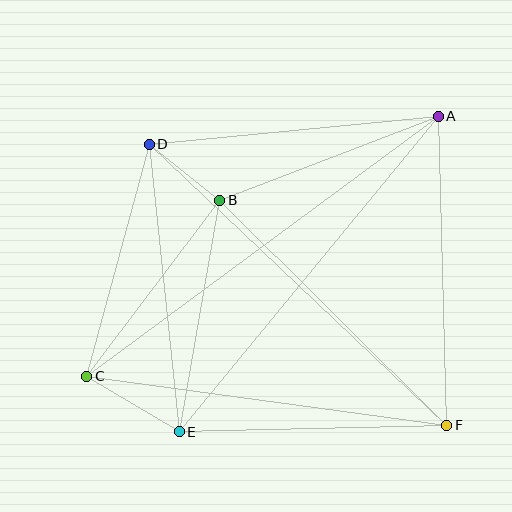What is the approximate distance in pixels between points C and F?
The distance between C and F is approximately 363 pixels.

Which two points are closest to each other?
Points B and D are closest to each other.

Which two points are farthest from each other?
Points A and C are farthest from each other.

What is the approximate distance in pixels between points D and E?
The distance between D and E is approximately 289 pixels.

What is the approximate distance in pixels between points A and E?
The distance between A and E is approximately 408 pixels.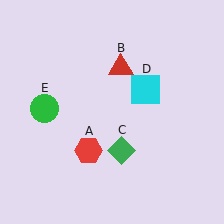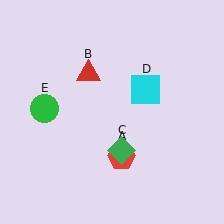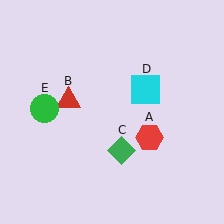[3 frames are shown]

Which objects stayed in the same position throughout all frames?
Green diamond (object C) and cyan square (object D) and green circle (object E) remained stationary.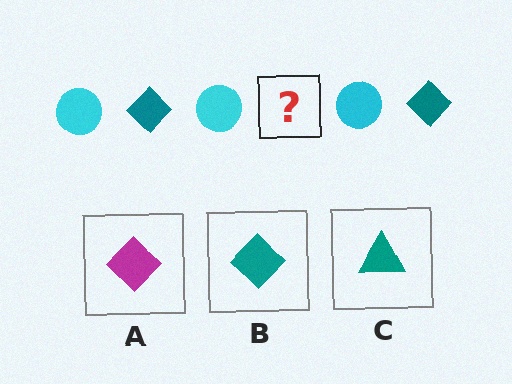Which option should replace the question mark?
Option B.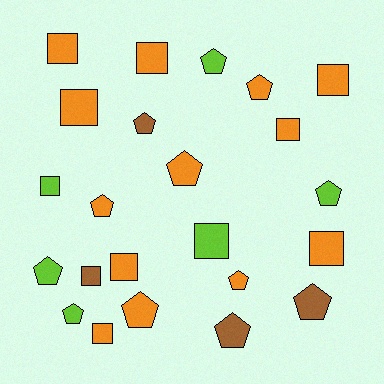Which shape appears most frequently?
Pentagon, with 12 objects.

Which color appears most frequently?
Orange, with 13 objects.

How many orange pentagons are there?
There are 5 orange pentagons.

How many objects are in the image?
There are 23 objects.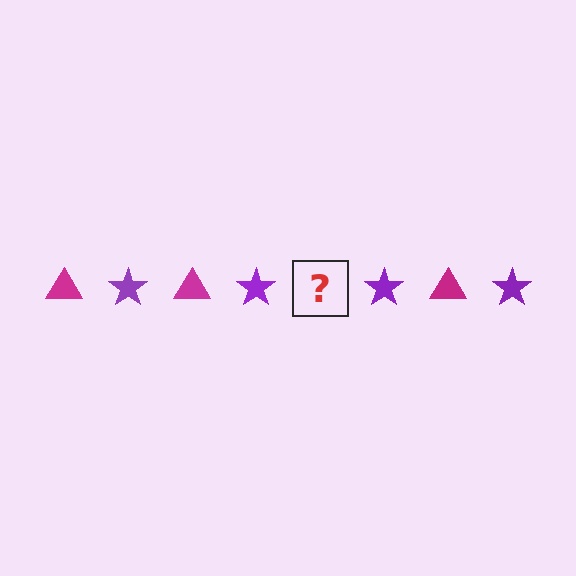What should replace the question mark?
The question mark should be replaced with a magenta triangle.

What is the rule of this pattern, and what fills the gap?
The rule is that the pattern alternates between magenta triangle and purple star. The gap should be filled with a magenta triangle.